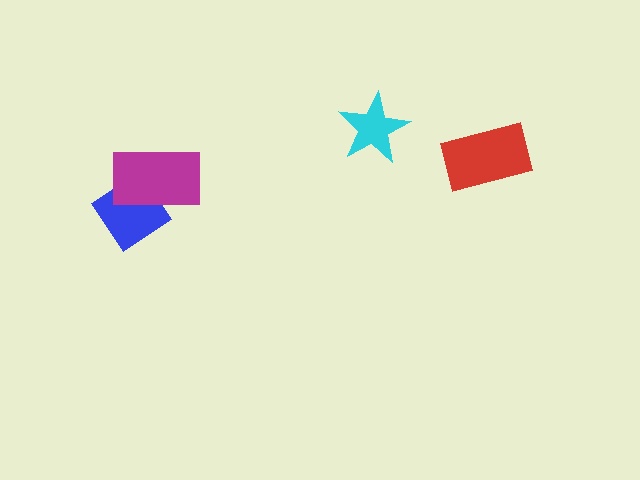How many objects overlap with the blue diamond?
1 object overlaps with the blue diamond.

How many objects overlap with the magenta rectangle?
1 object overlaps with the magenta rectangle.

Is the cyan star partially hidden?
No, no other shape covers it.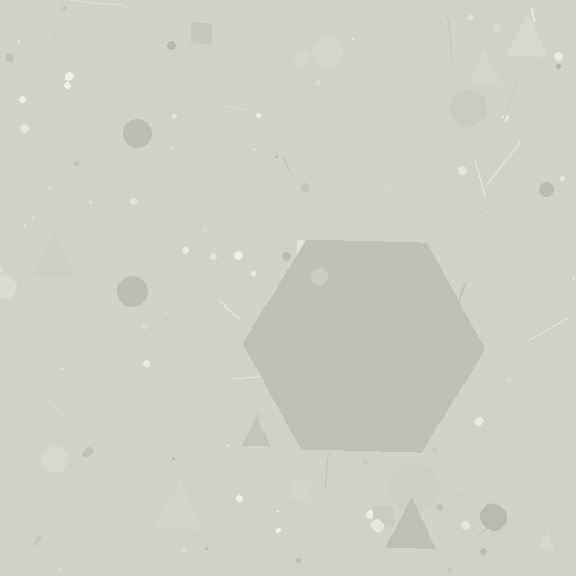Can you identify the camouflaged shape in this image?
The camouflaged shape is a hexagon.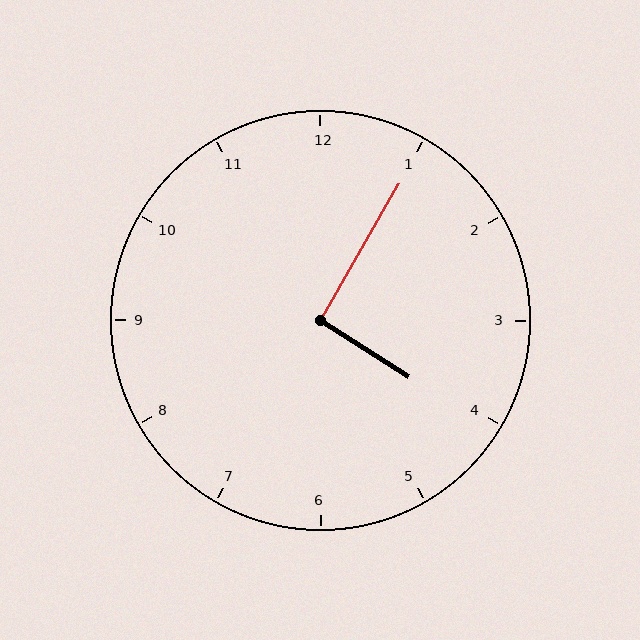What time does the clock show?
4:05.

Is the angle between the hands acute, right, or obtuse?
It is right.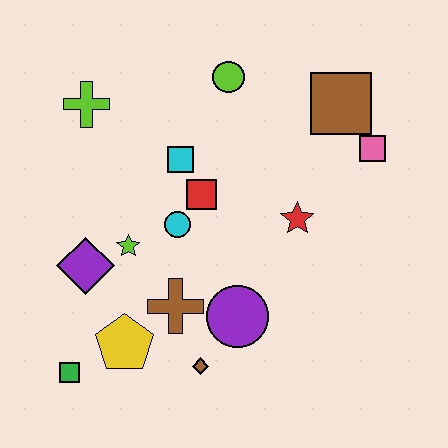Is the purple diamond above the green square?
Yes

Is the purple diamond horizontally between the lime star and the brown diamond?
No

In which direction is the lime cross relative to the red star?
The lime cross is to the left of the red star.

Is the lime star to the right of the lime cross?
Yes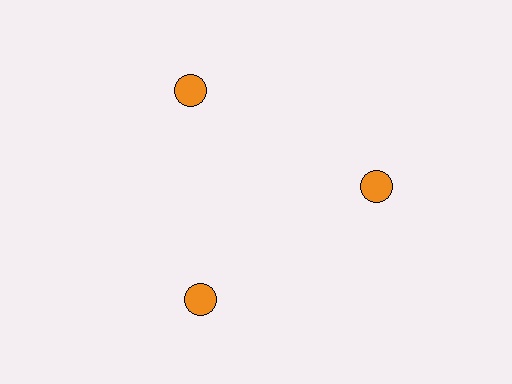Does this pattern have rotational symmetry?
Yes, this pattern has 3-fold rotational symmetry. It looks the same after rotating 120 degrees around the center.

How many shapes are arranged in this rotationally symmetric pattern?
There are 3 shapes, arranged in 3 groups of 1.